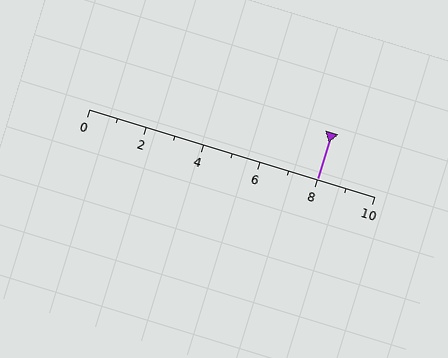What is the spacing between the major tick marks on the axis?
The major ticks are spaced 2 apart.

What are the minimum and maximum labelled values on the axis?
The axis runs from 0 to 10.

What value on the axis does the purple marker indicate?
The marker indicates approximately 8.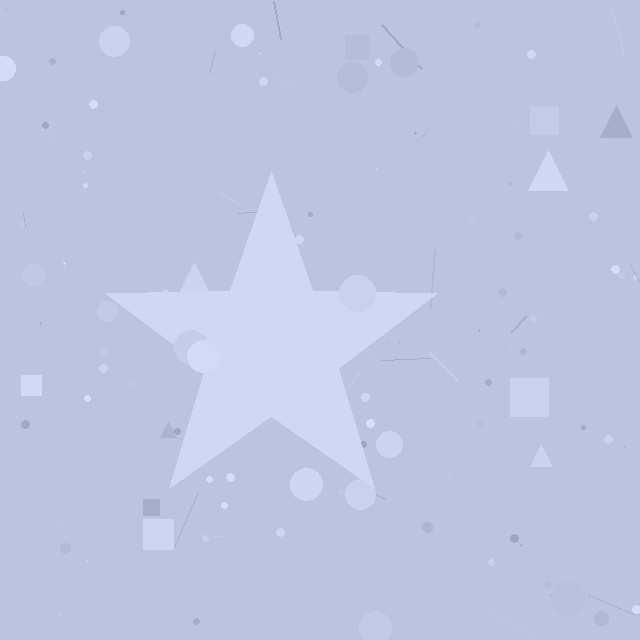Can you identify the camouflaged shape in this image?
The camouflaged shape is a star.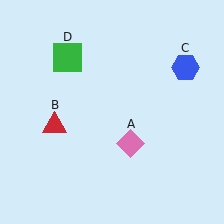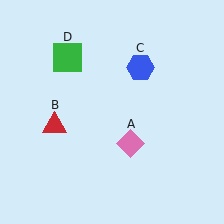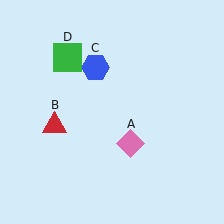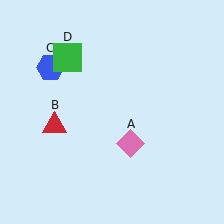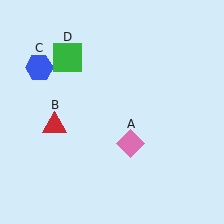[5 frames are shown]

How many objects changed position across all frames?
1 object changed position: blue hexagon (object C).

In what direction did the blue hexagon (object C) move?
The blue hexagon (object C) moved left.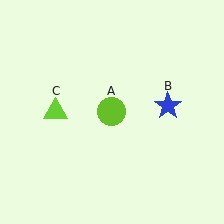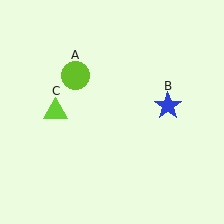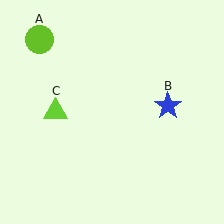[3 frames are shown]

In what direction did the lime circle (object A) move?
The lime circle (object A) moved up and to the left.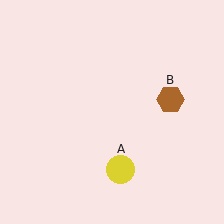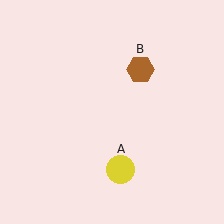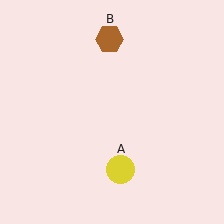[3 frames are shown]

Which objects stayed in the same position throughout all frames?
Yellow circle (object A) remained stationary.